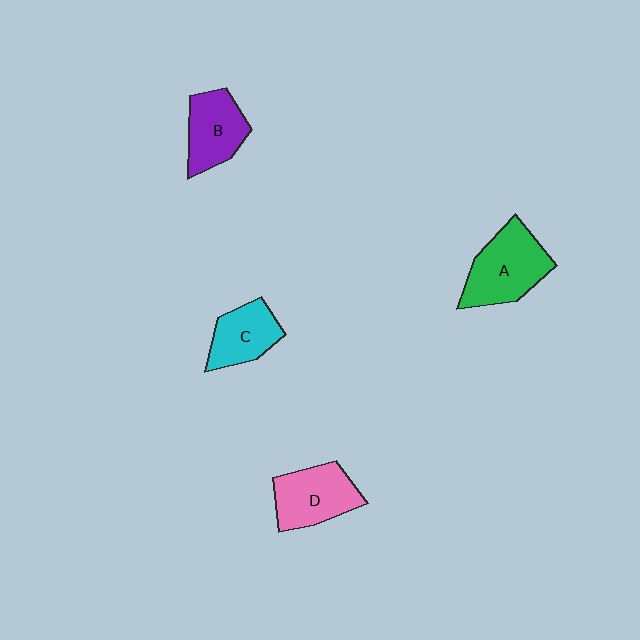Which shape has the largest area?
Shape A (green).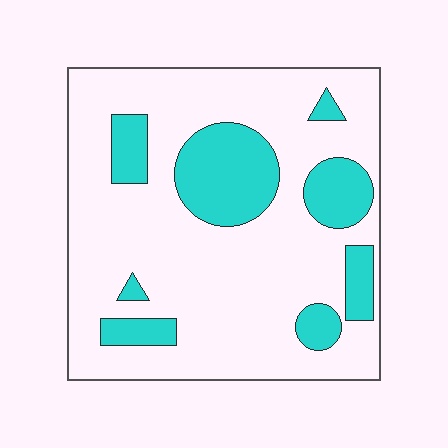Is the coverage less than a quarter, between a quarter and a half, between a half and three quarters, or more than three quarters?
Less than a quarter.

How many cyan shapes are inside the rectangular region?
8.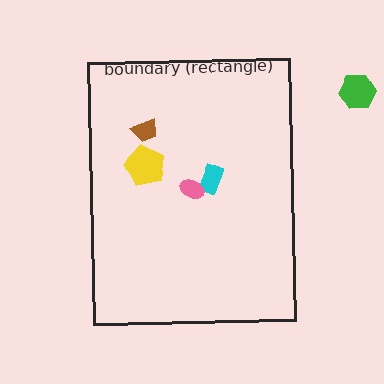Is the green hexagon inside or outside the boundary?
Outside.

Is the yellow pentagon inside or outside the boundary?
Inside.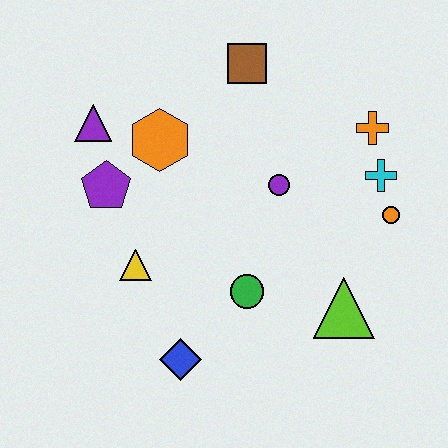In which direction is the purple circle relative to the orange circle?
The purple circle is to the left of the orange circle.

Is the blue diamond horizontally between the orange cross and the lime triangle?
No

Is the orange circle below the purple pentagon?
Yes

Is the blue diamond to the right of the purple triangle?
Yes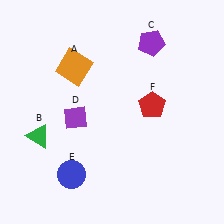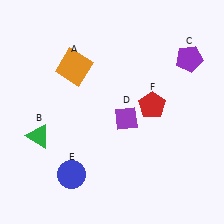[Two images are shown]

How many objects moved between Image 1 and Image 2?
2 objects moved between the two images.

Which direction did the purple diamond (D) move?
The purple diamond (D) moved right.